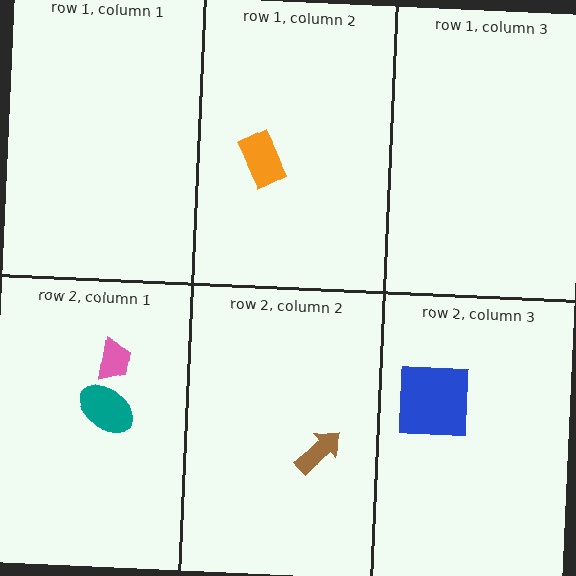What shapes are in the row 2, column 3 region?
The blue square.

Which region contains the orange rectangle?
The row 1, column 2 region.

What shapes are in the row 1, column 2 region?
The orange rectangle.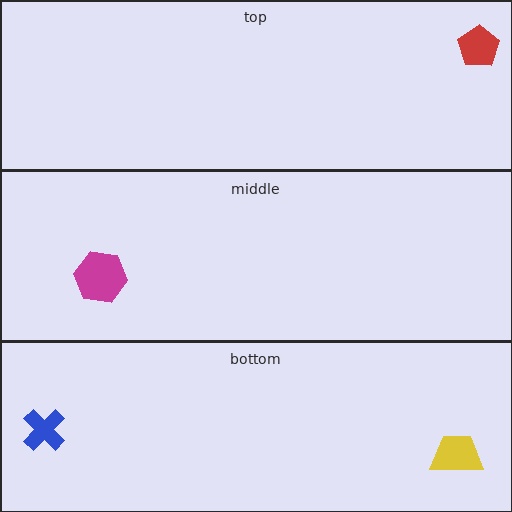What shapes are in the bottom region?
The yellow trapezoid, the blue cross.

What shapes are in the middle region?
The magenta hexagon.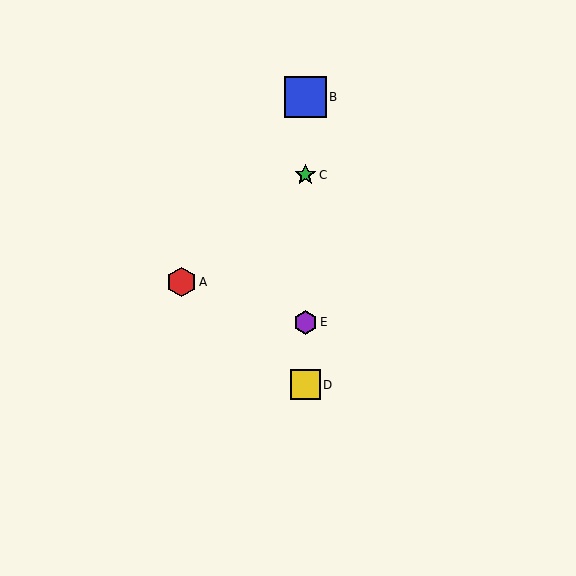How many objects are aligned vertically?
4 objects (B, C, D, E) are aligned vertically.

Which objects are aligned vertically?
Objects B, C, D, E are aligned vertically.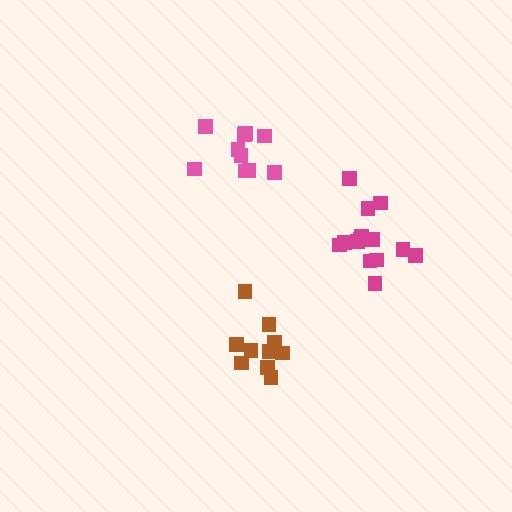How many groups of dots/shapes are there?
There are 3 groups.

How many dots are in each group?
Group 1: 10 dots, Group 2: 14 dots, Group 3: 10 dots (34 total).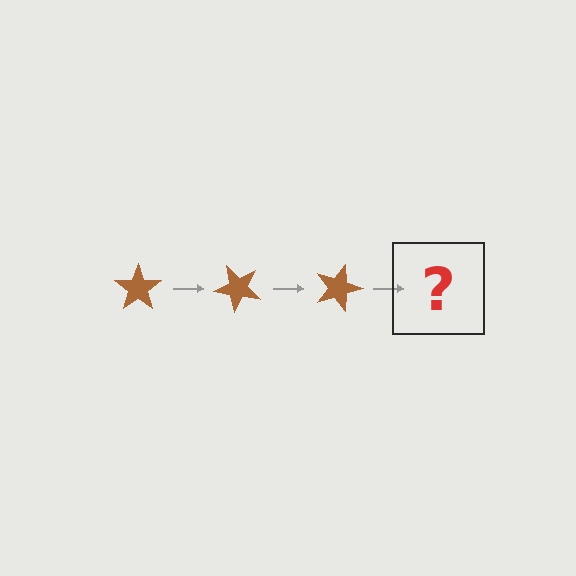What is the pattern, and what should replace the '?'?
The pattern is that the star rotates 45 degrees each step. The '?' should be a brown star rotated 135 degrees.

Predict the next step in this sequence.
The next step is a brown star rotated 135 degrees.